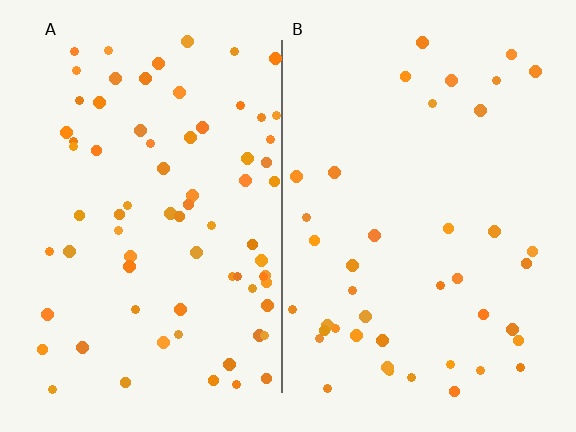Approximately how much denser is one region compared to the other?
Approximately 1.8× — region A over region B.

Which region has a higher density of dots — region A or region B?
A (the left).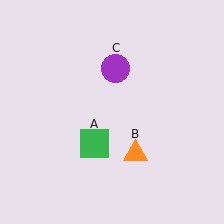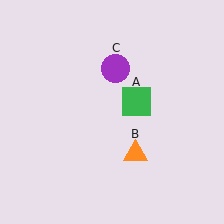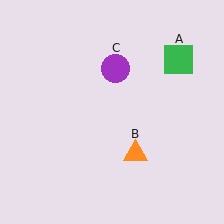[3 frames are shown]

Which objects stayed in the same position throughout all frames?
Orange triangle (object B) and purple circle (object C) remained stationary.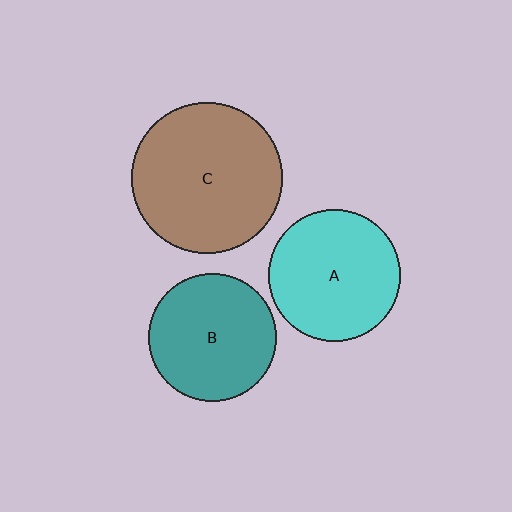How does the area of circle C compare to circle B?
Approximately 1.4 times.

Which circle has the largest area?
Circle C (brown).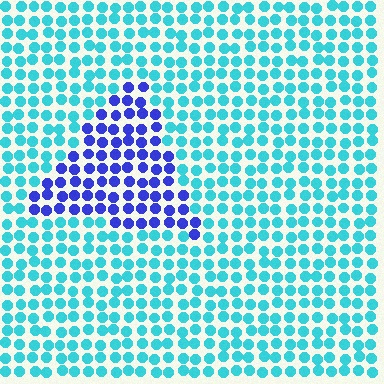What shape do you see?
I see a triangle.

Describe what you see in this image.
The image is filled with small cyan elements in a uniform arrangement. A triangle-shaped region is visible where the elements are tinted to a slightly different hue, forming a subtle color boundary.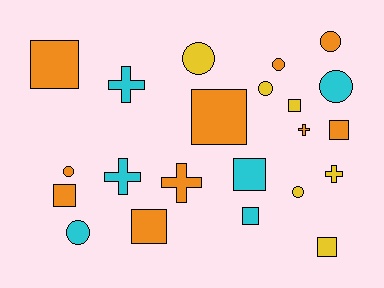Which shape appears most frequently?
Square, with 9 objects.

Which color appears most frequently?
Orange, with 10 objects.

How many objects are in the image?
There are 22 objects.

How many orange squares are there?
There are 5 orange squares.